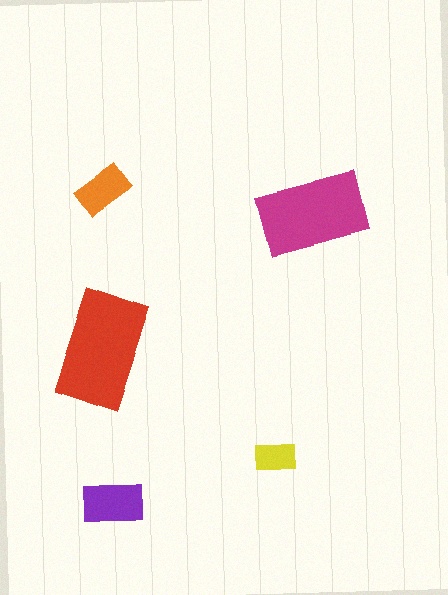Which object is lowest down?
The purple rectangle is bottommost.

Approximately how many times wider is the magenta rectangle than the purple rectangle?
About 2 times wider.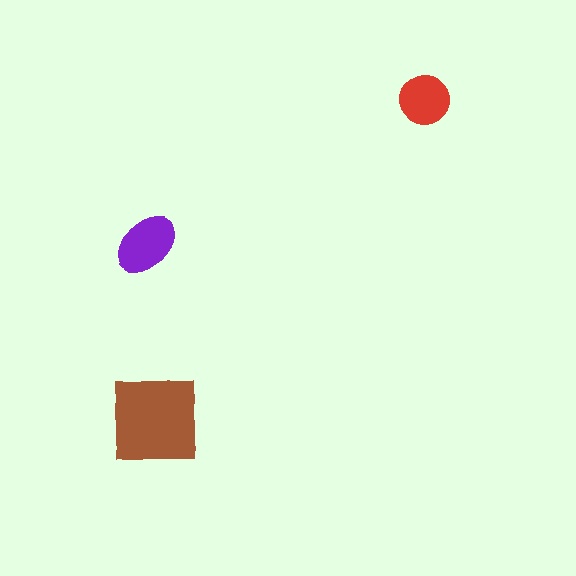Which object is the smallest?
The red circle.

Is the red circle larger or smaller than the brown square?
Smaller.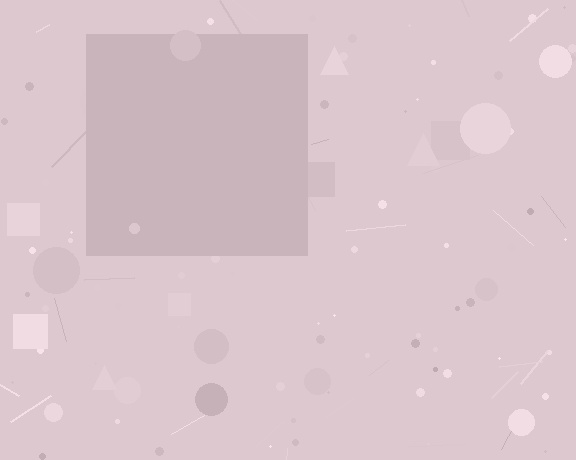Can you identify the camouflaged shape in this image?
The camouflaged shape is a square.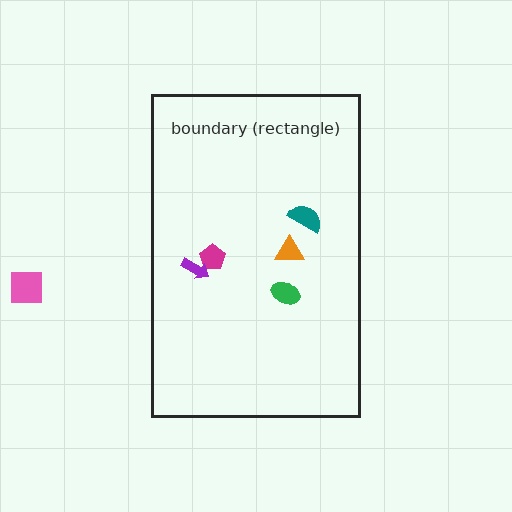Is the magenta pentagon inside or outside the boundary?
Inside.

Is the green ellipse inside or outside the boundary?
Inside.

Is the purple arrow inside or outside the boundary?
Inside.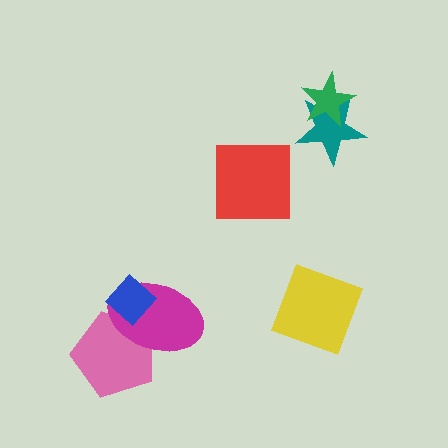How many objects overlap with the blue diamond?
2 objects overlap with the blue diamond.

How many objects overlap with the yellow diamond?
0 objects overlap with the yellow diamond.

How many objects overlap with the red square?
0 objects overlap with the red square.